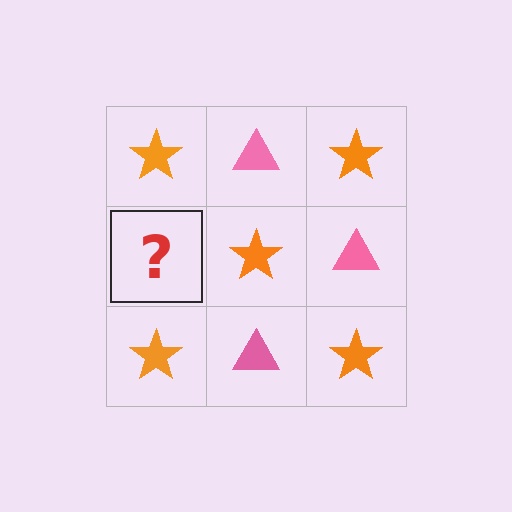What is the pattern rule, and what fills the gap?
The rule is that it alternates orange star and pink triangle in a checkerboard pattern. The gap should be filled with a pink triangle.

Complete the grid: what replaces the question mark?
The question mark should be replaced with a pink triangle.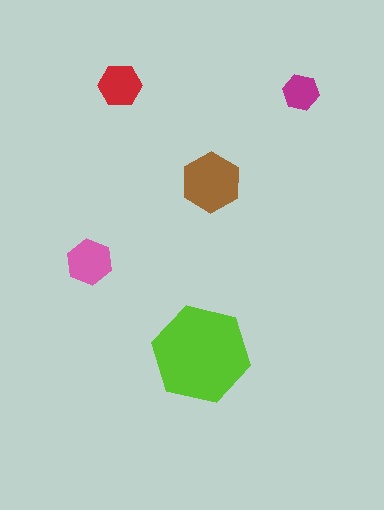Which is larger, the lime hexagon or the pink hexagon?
The lime one.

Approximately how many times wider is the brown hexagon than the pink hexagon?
About 1.5 times wider.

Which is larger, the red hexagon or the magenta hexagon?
The red one.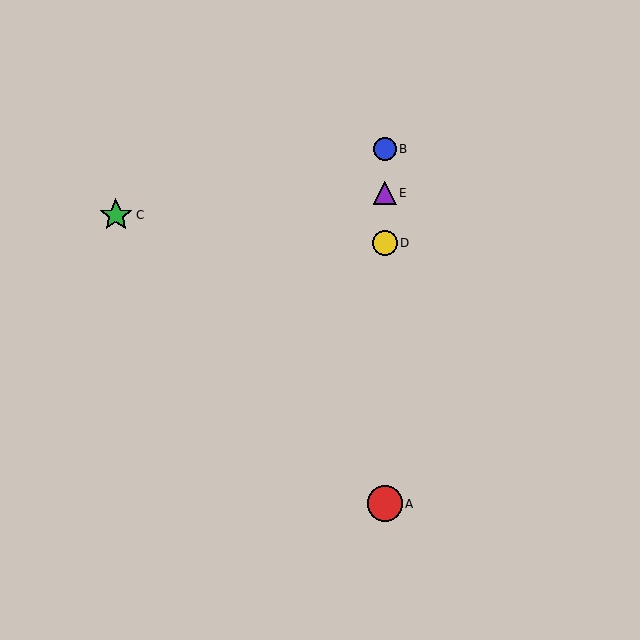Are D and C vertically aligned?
No, D is at x≈385 and C is at x≈116.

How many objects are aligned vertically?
4 objects (A, B, D, E) are aligned vertically.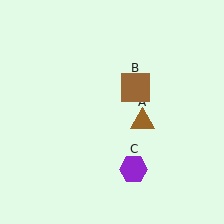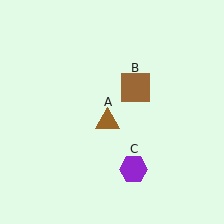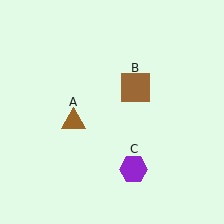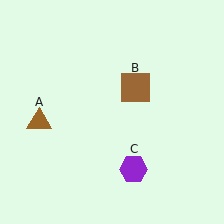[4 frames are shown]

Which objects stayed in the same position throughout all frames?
Brown square (object B) and purple hexagon (object C) remained stationary.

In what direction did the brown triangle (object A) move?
The brown triangle (object A) moved left.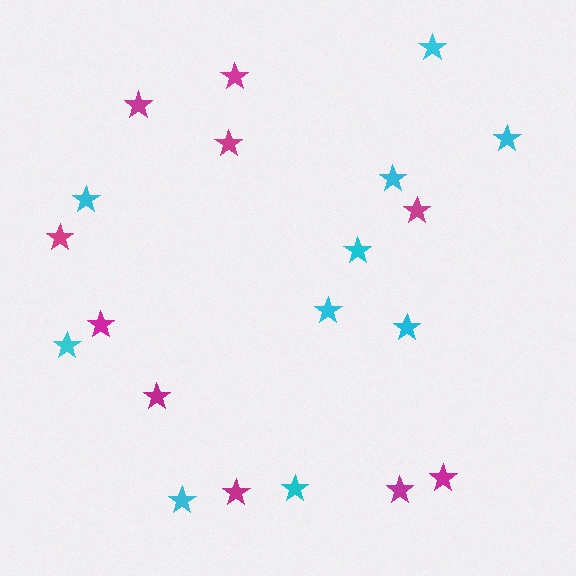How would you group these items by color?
There are 2 groups: one group of cyan stars (10) and one group of magenta stars (10).